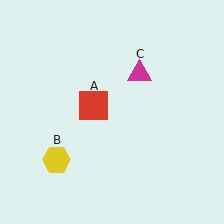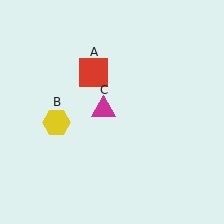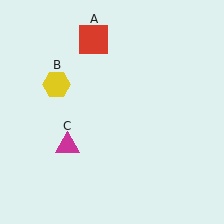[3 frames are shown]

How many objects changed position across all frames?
3 objects changed position: red square (object A), yellow hexagon (object B), magenta triangle (object C).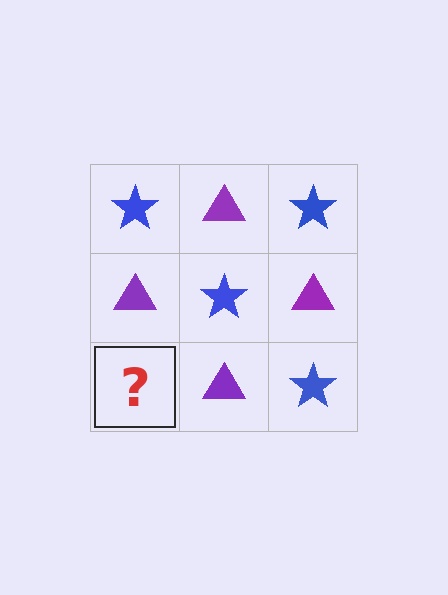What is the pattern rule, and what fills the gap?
The rule is that it alternates blue star and purple triangle in a checkerboard pattern. The gap should be filled with a blue star.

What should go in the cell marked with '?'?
The missing cell should contain a blue star.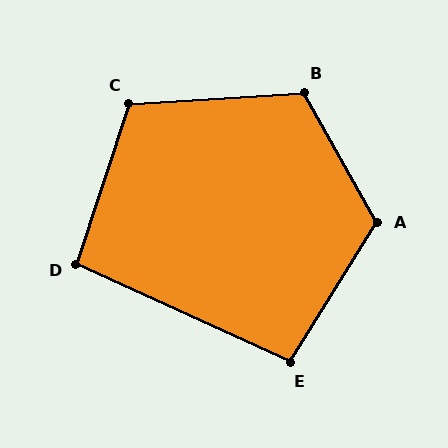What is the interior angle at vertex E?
Approximately 97 degrees (obtuse).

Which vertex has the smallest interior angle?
D, at approximately 96 degrees.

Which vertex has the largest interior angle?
A, at approximately 119 degrees.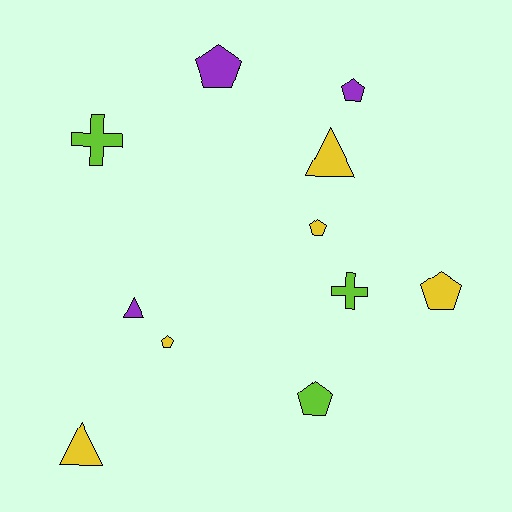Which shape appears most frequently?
Pentagon, with 6 objects.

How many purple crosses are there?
There are no purple crosses.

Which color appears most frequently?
Yellow, with 5 objects.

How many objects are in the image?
There are 11 objects.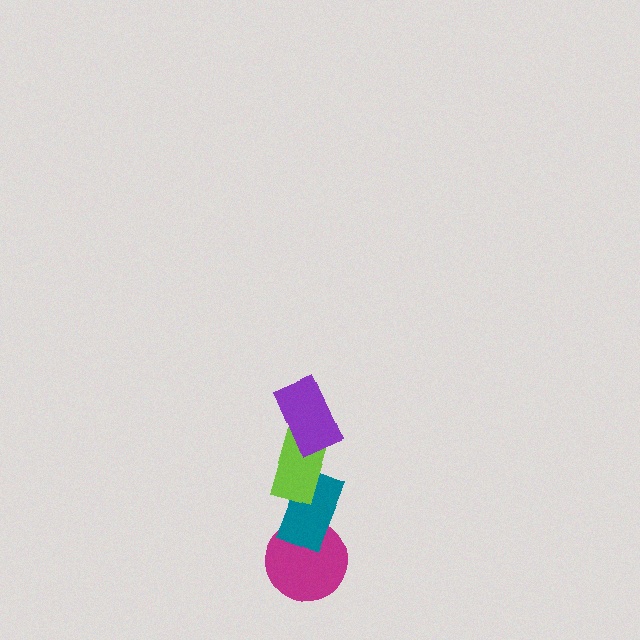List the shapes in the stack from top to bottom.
From top to bottom: the purple rectangle, the lime rectangle, the teal rectangle, the magenta circle.